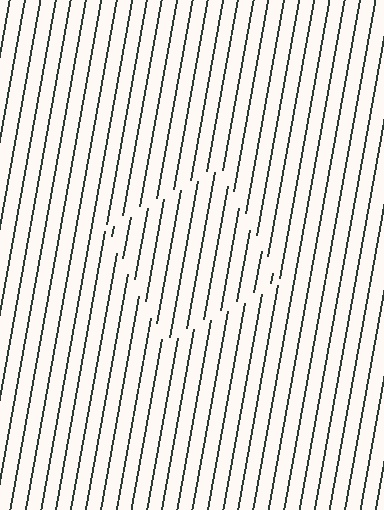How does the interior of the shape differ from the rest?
The interior of the shape contains the same grating, shifted by half a period — the contour is defined by the phase discontinuity where line-ends from the inner and outer gratings abut.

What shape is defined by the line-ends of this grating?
An illusory square. The interior of the shape contains the same grating, shifted by half a period — the contour is defined by the phase discontinuity where line-ends from the inner and outer gratings abut.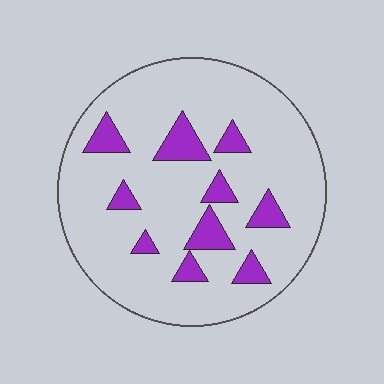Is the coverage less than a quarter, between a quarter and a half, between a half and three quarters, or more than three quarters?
Less than a quarter.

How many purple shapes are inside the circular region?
10.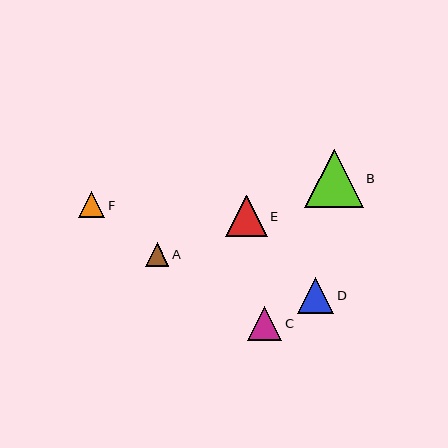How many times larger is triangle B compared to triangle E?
Triangle B is approximately 1.4 times the size of triangle E.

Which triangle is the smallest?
Triangle A is the smallest with a size of approximately 24 pixels.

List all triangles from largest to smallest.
From largest to smallest: B, E, D, C, F, A.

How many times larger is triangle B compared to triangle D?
Triangle B is approximately 1.6 times the size of triangle D.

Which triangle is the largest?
Triangle B is the largest with a size of approximately 59 pixels.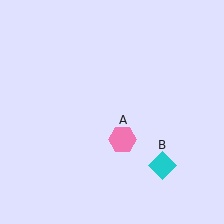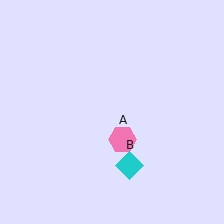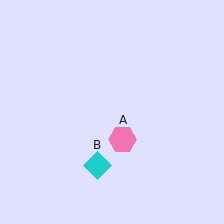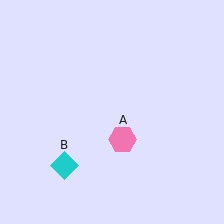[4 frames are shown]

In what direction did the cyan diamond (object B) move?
The cyan diamond (object B) moved left.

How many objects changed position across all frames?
1 object changed position: cyan diamond (object B).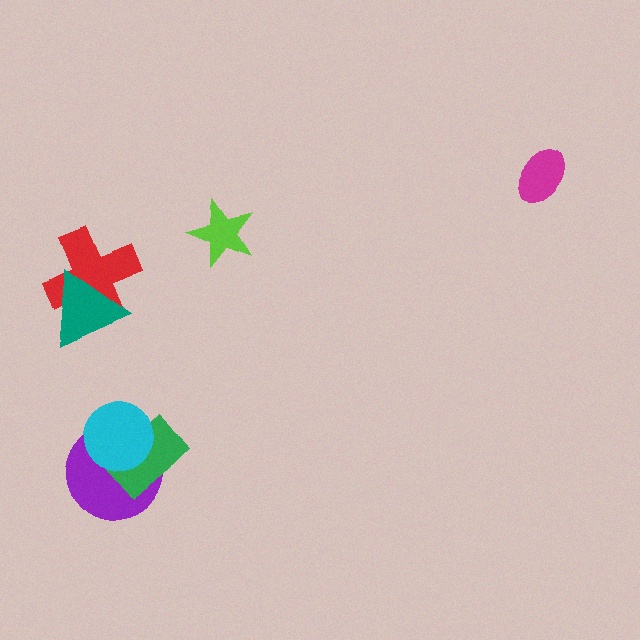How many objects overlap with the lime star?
0 objects overlap with the lime star.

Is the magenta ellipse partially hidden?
No, no other shape covers it.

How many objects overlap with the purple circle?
2 objects overlap with the purple circle.